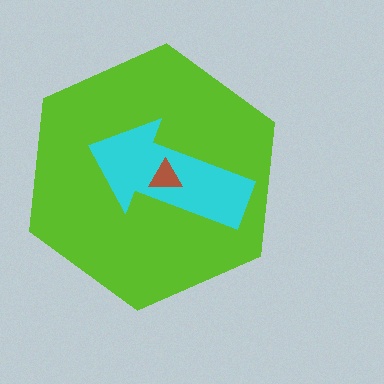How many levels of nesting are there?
3.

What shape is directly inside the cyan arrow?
The brown triangle.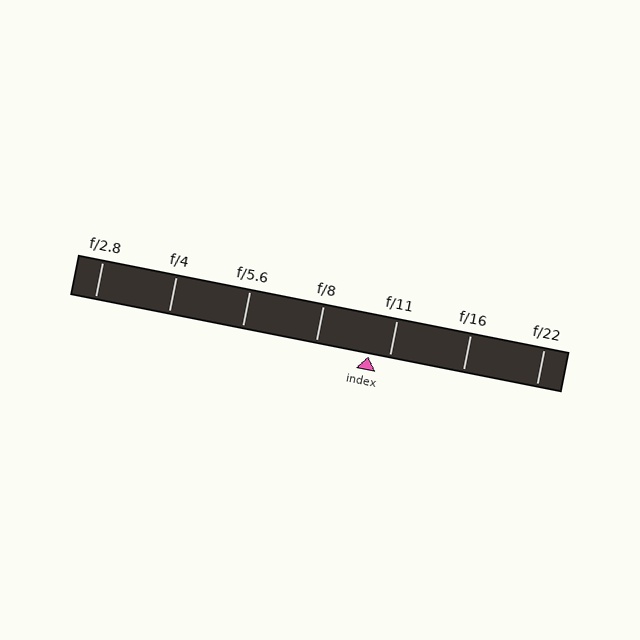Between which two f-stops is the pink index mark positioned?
The index mark is between f/8 and f/11.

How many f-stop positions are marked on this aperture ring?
There are 7 f-stop positions marked.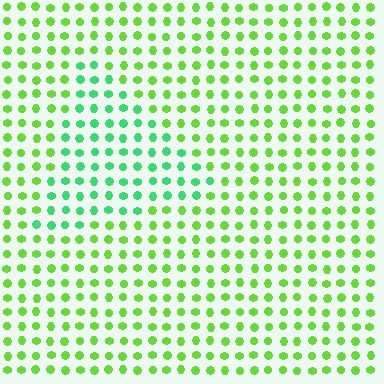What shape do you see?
I see a triangle.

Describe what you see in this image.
The image is filled with small lime elements in a uniform arrangement. A triangle-shaped region is visible where the elements are tinted to a slightly different hue, forming a subtle color boundary.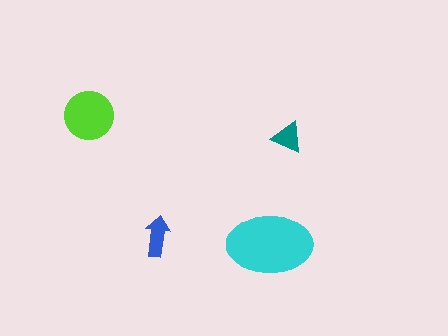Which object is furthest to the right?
The teal triangle is rightmost.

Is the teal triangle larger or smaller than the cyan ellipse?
Smaller.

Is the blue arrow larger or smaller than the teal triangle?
Larger.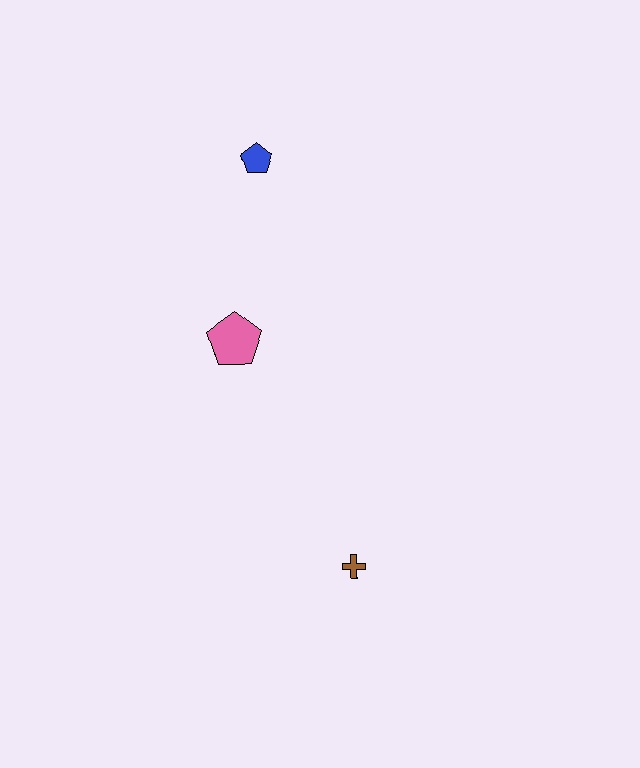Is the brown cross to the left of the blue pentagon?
No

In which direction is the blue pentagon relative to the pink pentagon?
The blue pentagon is above the pink pentagon.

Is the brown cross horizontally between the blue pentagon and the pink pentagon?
No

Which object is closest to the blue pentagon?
The pink pentagon is closest to the blue pentagon.